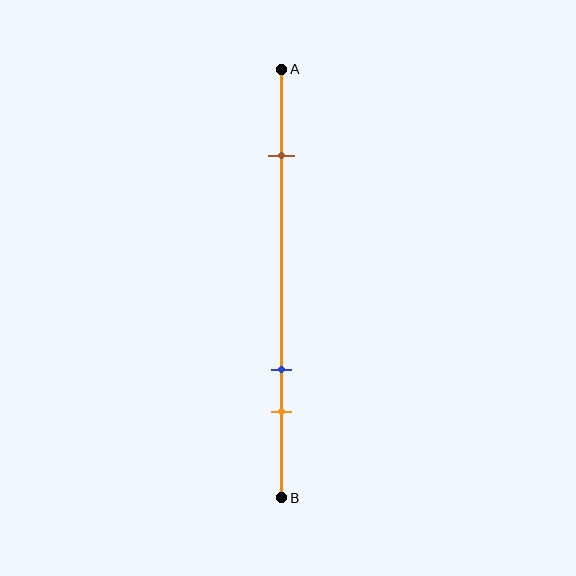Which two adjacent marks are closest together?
The blue and orange marks are the closest adjacent pair.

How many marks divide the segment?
There are 3 marks dividing the segment.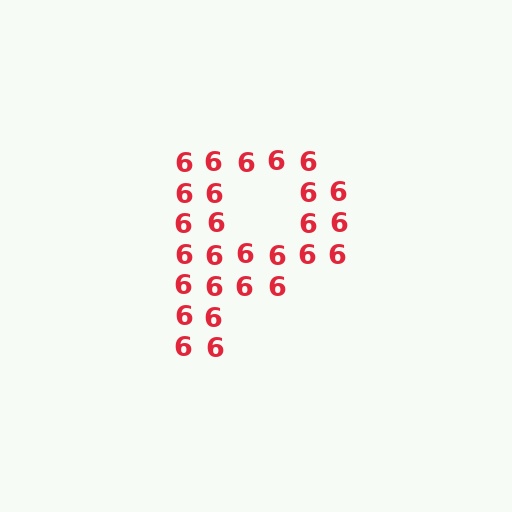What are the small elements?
The small elements are digit 6's.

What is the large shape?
The large shape is the letter P.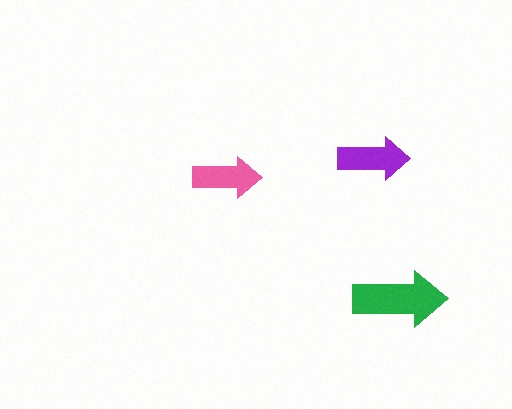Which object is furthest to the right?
The green arrow is rightmost.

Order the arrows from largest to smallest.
the green one, the purple one, the pink one.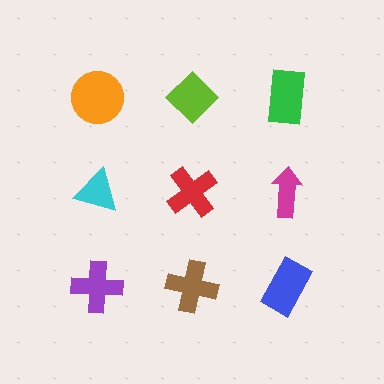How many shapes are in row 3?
3 shapes.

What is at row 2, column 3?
A magenta arrow.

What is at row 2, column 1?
A cyan triangle.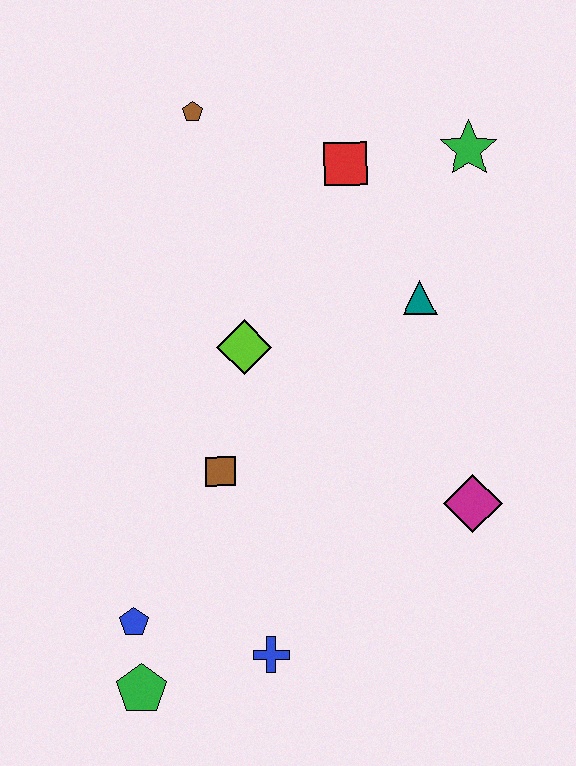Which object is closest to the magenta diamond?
The teal triangle is closest to the magenta diamond.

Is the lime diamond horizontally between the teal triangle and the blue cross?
No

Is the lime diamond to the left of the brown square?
No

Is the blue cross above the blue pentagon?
No